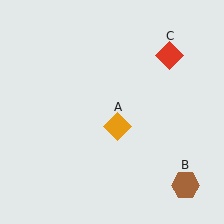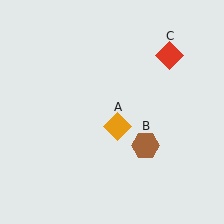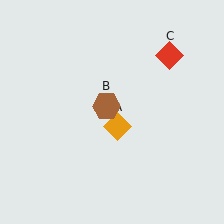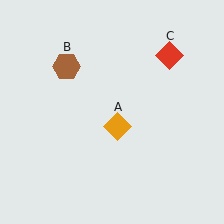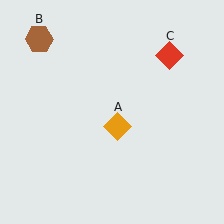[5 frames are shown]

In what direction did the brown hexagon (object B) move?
The brown hexagon (object B) moved up and to the left.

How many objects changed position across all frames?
1 object changed position: brown hexagon (object B).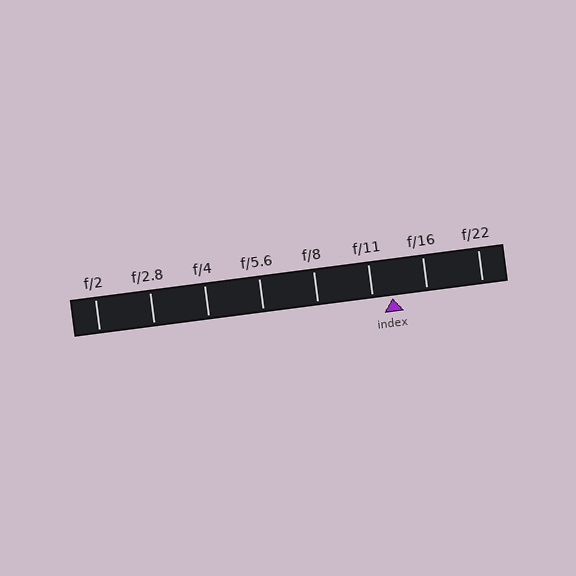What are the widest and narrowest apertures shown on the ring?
The widest aperture shown is f/2 and the narrowest is f/22.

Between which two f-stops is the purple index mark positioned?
The index mark is between f/11 and f/16.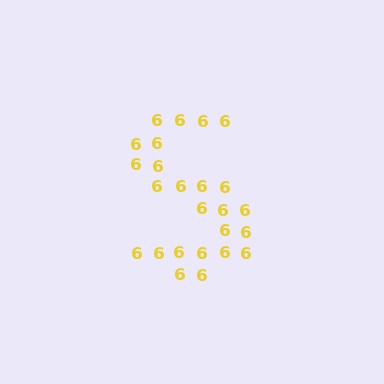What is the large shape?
The large shape is the letter S.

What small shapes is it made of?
It is made of small digit 6's.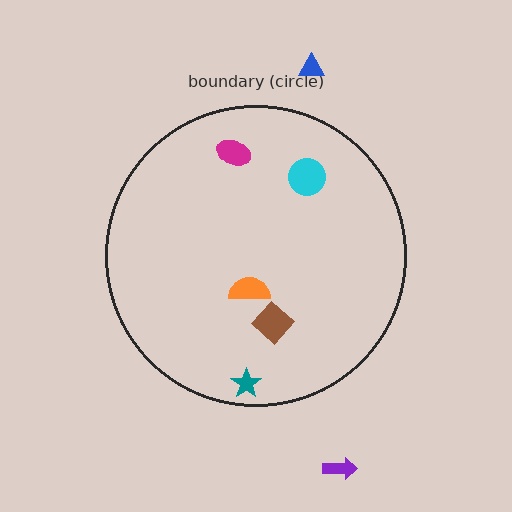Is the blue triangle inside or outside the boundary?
Outside.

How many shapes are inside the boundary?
5 inside, 2 outside.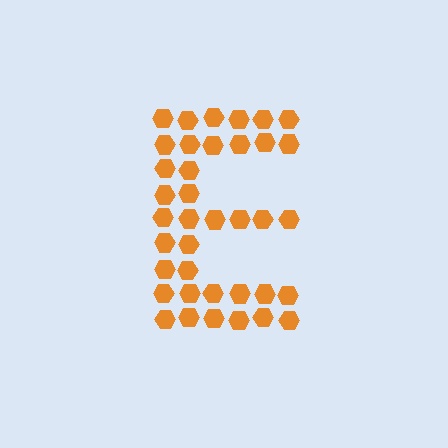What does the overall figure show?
The overall figure shows the letter E.